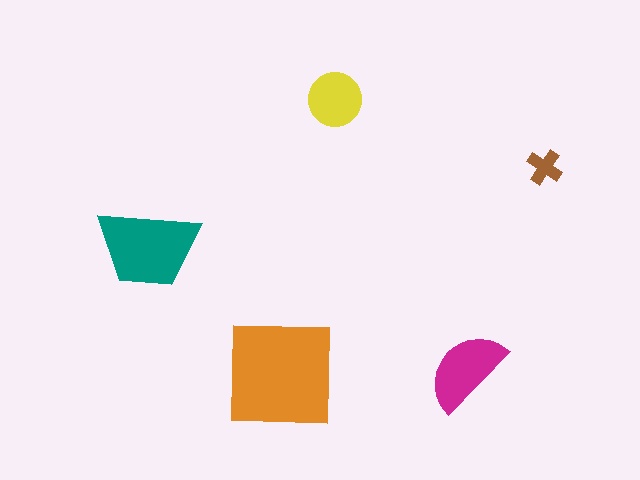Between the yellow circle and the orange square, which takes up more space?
The orange square.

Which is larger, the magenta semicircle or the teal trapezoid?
The teal trapezoid.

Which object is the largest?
The orange square.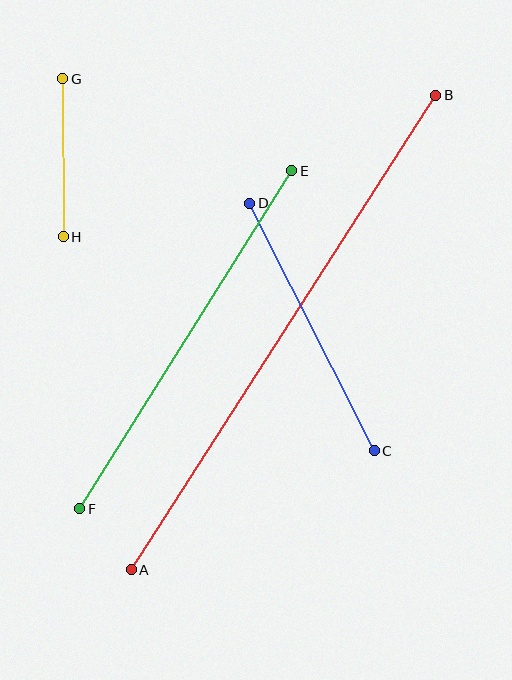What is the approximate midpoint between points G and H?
The midpoint is at approximately (63, 158) pixels.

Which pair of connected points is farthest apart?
Points A and B are farthest apart.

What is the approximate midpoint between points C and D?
The midpoint is at approximately (312, 327) pixels.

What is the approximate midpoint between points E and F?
The midpoint is at approximately (186, 340) pixels.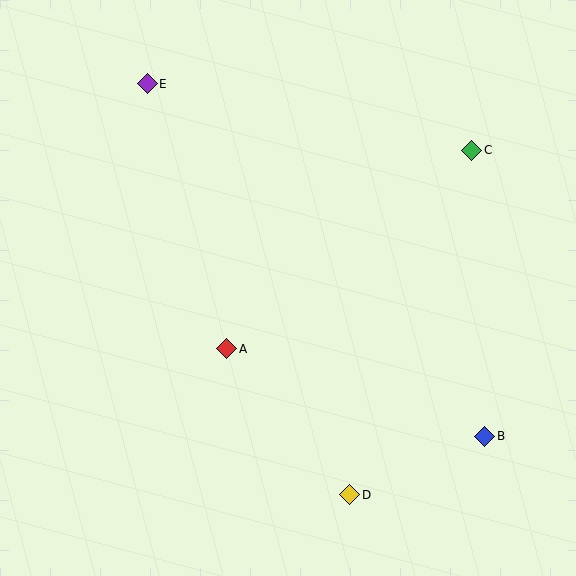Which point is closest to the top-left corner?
Point E is closest to the top-left corner.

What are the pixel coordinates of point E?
Point E is at (147, 84).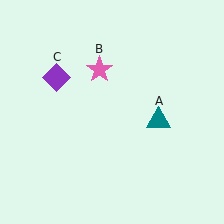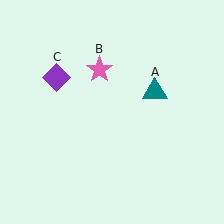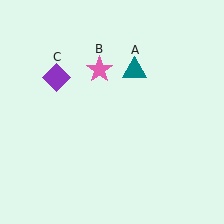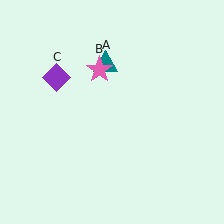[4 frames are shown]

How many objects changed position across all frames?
1 object changed position: teal triangle (object A).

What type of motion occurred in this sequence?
The teal triangle (object A) rotated counterclockwise around the center of the scene.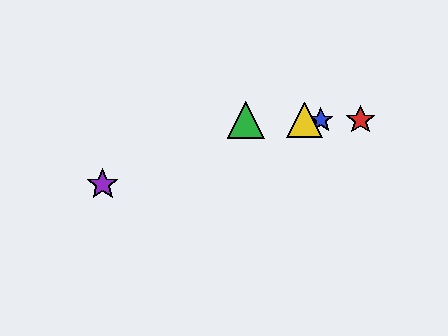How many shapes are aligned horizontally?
4 shapes (the red star, the blue star, the green triangle, the yellow triangle) are aligned horizontally.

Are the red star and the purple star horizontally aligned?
No, the red star is at y≈120 and the purple star is at y≈185.